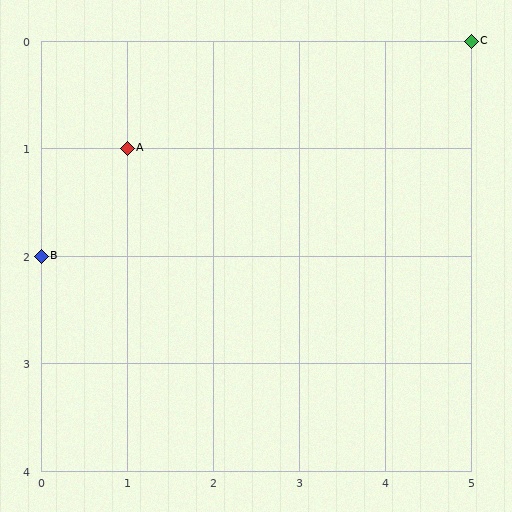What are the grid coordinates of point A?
Point A is at grid coordinates (1, 1).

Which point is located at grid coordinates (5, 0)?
Point C is at (5, 0).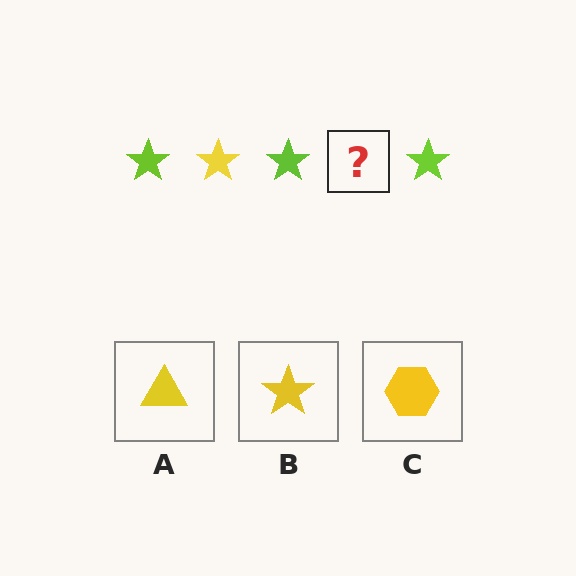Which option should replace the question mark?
Option B.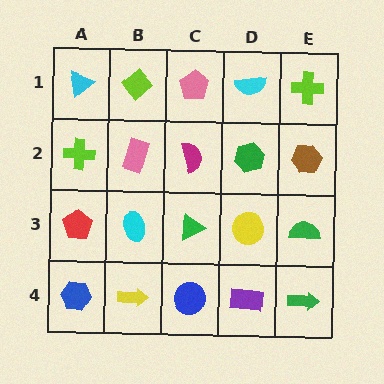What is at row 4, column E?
A green arrow.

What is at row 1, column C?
A pink pentagon.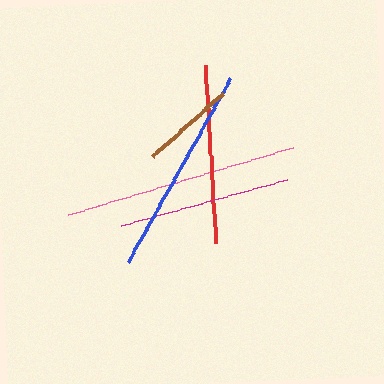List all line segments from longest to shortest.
From longest to shortest: pink, blue, red, magenta, brown.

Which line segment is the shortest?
The brown line is the shortest at approximately 94 pixels.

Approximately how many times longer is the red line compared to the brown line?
The red line is approximately 1.9 times the length of the brown line.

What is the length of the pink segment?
The pink segment is approximately 235 pixels long.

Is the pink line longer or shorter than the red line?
The pink line is longer than the red line.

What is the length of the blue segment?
The blue segment is approximately 210 pixels long.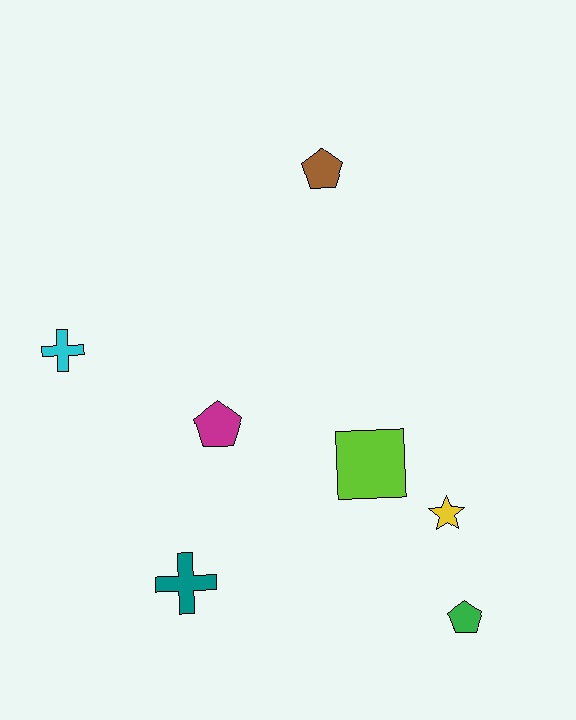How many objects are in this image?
There are 7 objects.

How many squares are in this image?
There is 1 square.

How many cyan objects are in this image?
There is 1 cyan object.